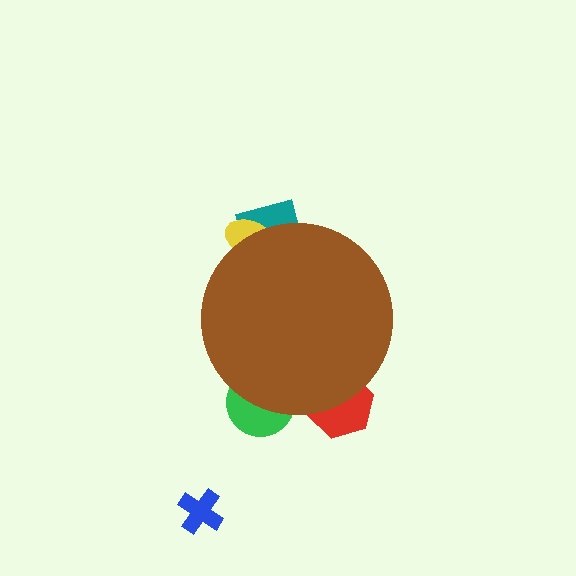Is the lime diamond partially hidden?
Yes, the lime diamond is partially hidden behind the brown circle.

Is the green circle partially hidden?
Yes, the green circle is partially hidden behind the brown circle.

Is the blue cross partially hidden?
No, the blue cross is fully visible.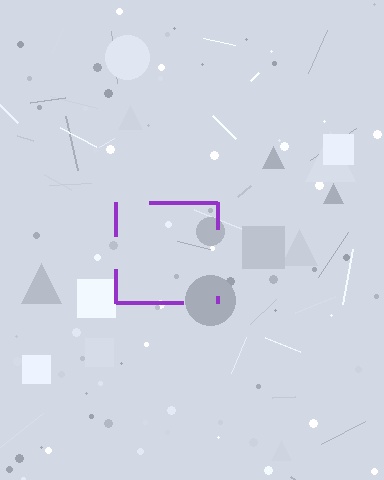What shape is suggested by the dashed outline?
The dashed outline suggests a square.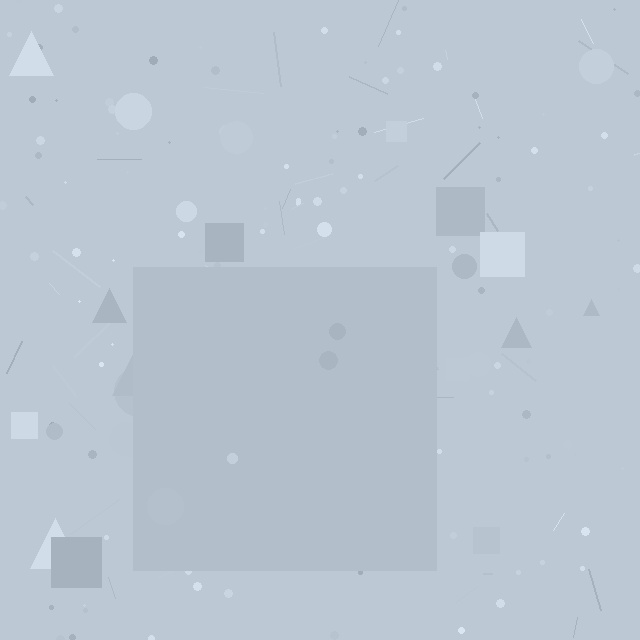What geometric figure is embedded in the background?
A square is embedded in the background.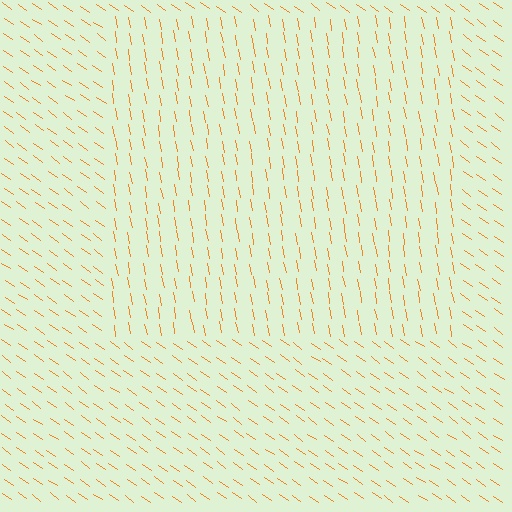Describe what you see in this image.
The image is filled with small orange line segments. A rectangle region in the image has lines oriented differently from the surrounding lines, creating a visible texture boundary.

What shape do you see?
I see a rectangle.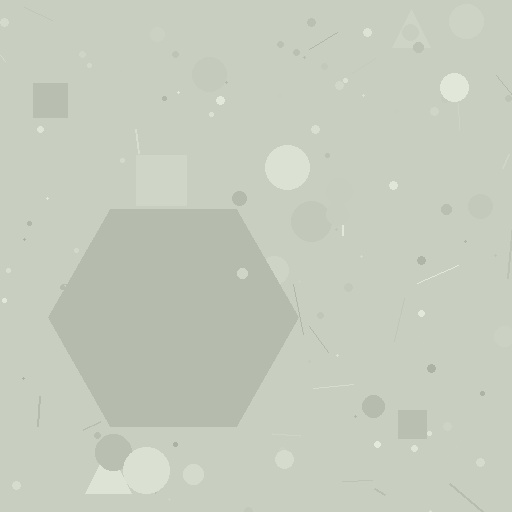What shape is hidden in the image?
A hexagon is hidden in the image.